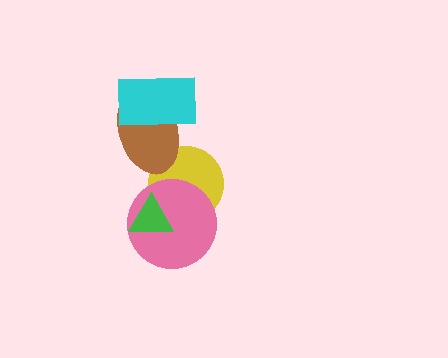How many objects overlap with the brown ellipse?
2 objects overlap with the brown ellipse.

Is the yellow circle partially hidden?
Yes, it is partially covered by another shape.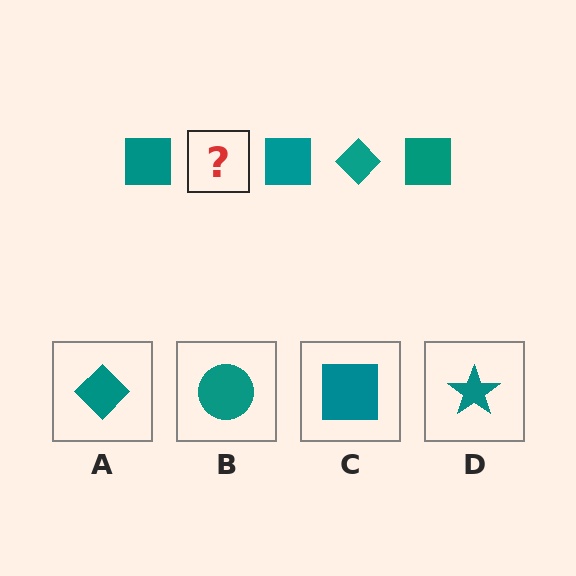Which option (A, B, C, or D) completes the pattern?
A.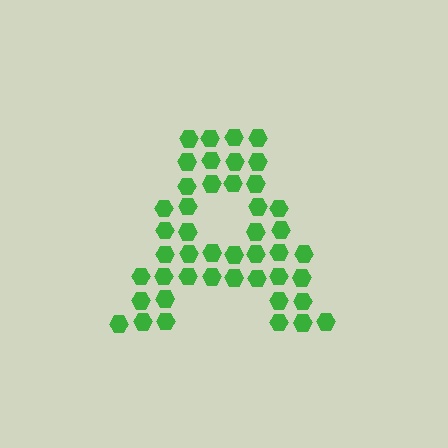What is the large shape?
The large shape is the letter A.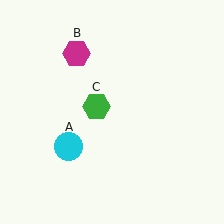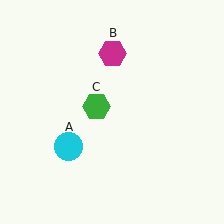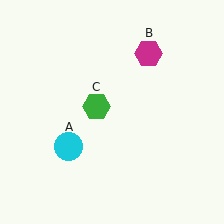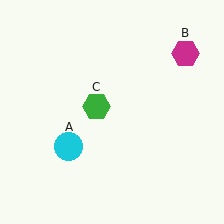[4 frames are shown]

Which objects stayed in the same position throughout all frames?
Cyan circle (object A) and green hexagon (object C) remained stationary.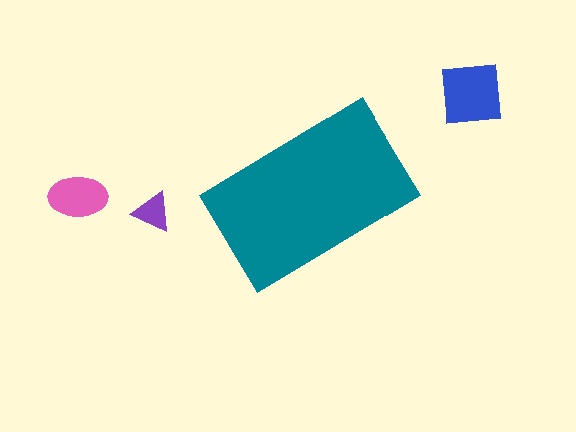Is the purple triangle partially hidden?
No, the purple triangle is fully visible.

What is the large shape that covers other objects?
A teal rectangle.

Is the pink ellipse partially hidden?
No, the pink ellipse is fully visible.